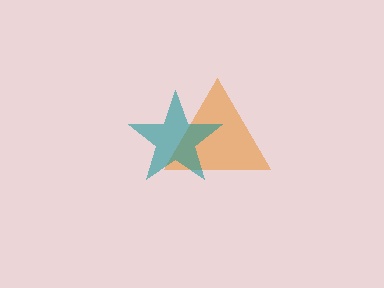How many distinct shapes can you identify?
There are 2 distinct shapes: an orange triangle, a teal star.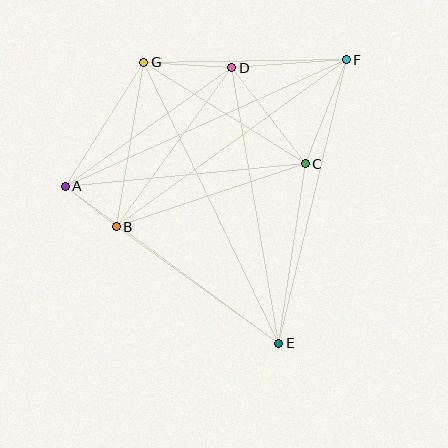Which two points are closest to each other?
Points A and B are closest to each other.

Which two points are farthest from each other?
Points E and G are farthest from each other.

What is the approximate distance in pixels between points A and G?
The distance between A and G is approximately 147 pixels.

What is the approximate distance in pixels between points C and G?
The distance between C and G is approximately 190 pixels.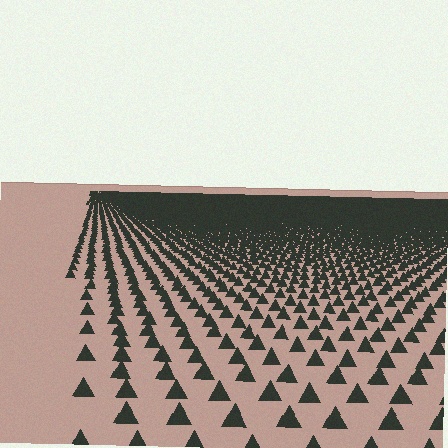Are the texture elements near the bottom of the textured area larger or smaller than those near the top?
Larger. Near the bottom, elements are closer to the viewer and appear at a bigger on-screen size.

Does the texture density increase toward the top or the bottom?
Density increases toward the top.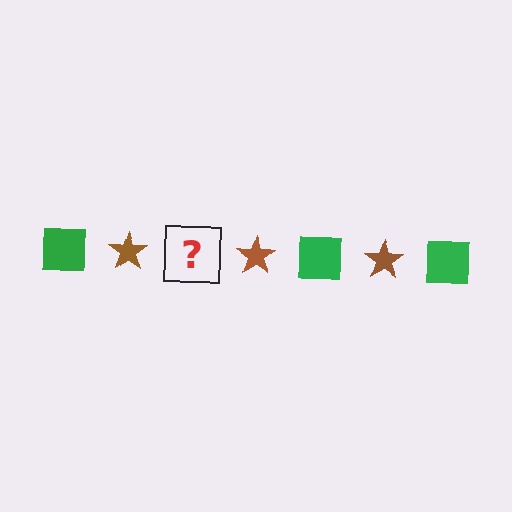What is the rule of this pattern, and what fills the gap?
The rule is that the pattern alternates between green square and brown star. The gap should be filled with a green square.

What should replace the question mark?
The question mark should be replaced with a green square.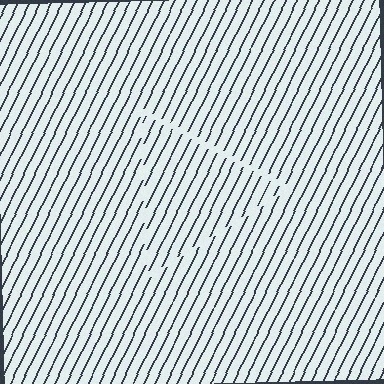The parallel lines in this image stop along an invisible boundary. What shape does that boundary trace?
An illusory triangle. The interior of the shape contains the same grating, shifted by half a period — the contour is defined by the phase discontinuity where line-ends from the inner and outer gratings abut.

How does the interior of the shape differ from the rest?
The interior of the shape contains the same grating, shifted by half a period — the contour is defined by the phase discontinuity where line-ends from the inner and outer gratings abut.